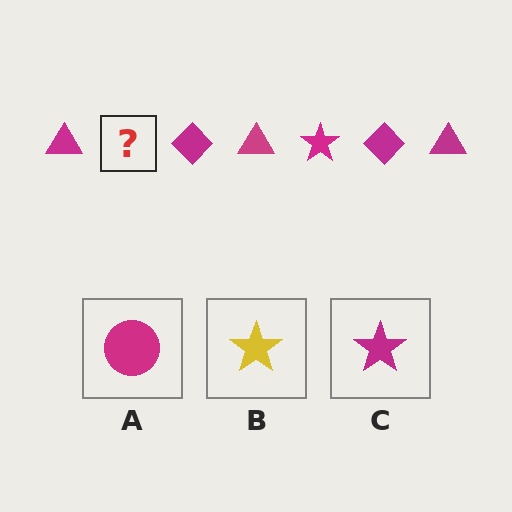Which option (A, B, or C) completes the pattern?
C.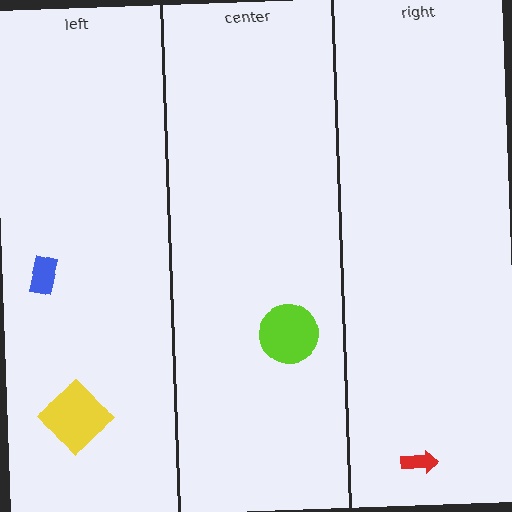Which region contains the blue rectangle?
The left region.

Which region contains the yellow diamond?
The left region.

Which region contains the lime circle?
The center region.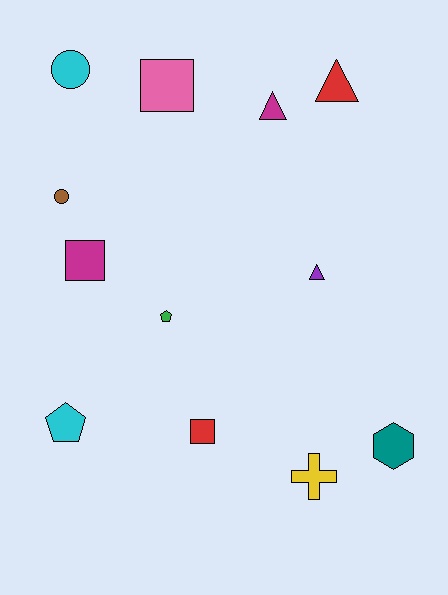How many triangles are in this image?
There are 3 triangles.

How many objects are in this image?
There are 12 objects.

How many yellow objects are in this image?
There is 1 yellow object.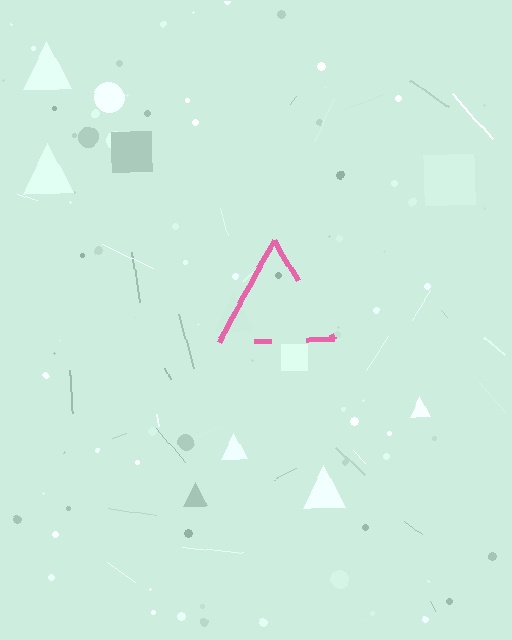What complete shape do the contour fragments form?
The contour fragments form a triangle.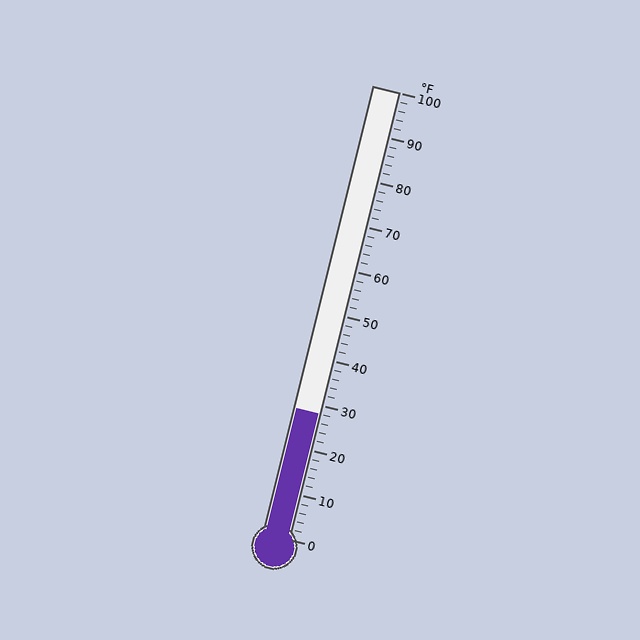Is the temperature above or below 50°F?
The temperature is below 50°F.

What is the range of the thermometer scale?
The thermometer scale ranges from 0°F to 100°F.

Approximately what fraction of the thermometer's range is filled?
The thermometer is filled to approximately 30% of its range.